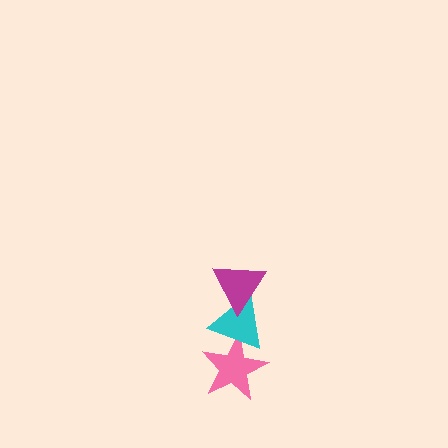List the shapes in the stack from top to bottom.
From top to bottom: the magenta triangle, the cyan triangle, the pink star.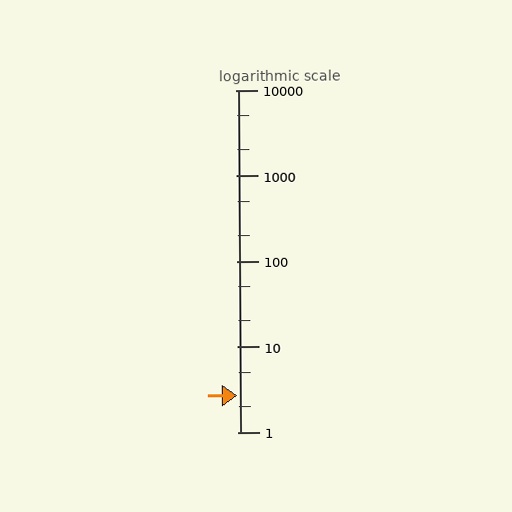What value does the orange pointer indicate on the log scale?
The pointer indicates approximately 2.7.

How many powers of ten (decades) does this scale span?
The scale spans 4 decades, from 1 to 10000.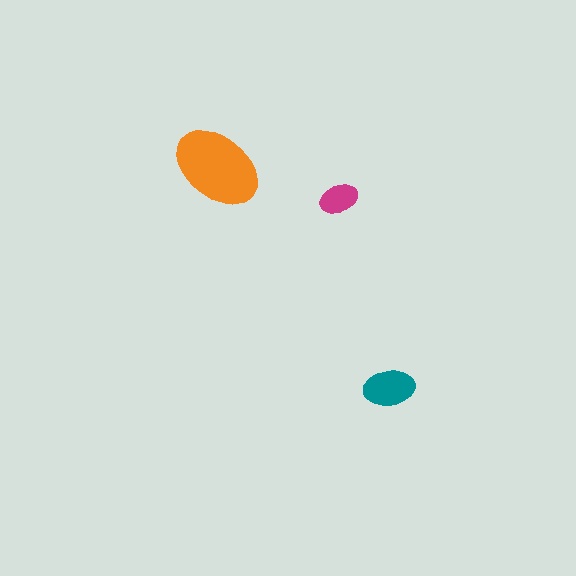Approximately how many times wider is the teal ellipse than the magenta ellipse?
About 1.5 times wider.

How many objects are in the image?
There are 3 objects in the image.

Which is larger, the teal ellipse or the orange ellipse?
The orange one.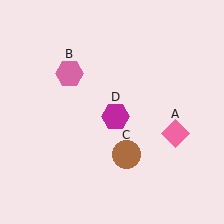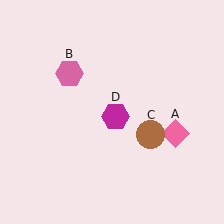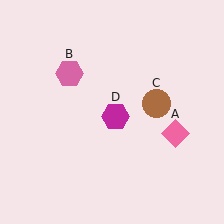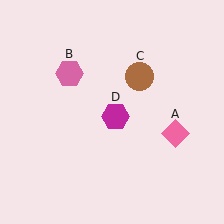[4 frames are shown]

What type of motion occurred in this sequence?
The brown circle (object C) rotated counterclockwise around the center of the scene.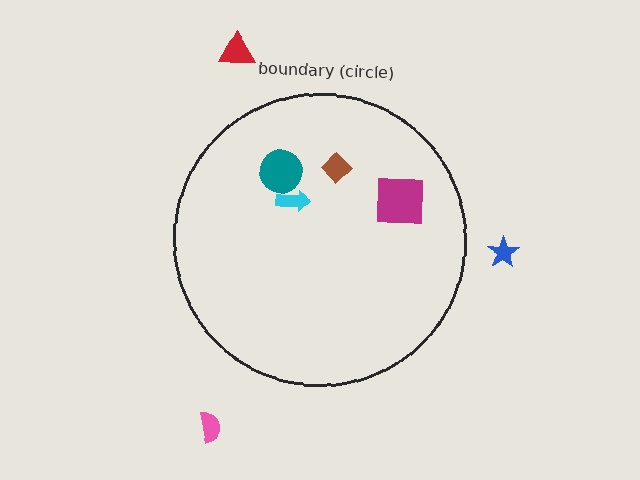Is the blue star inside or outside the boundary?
Outside.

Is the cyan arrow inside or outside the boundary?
Inside.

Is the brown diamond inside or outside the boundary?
Inside.